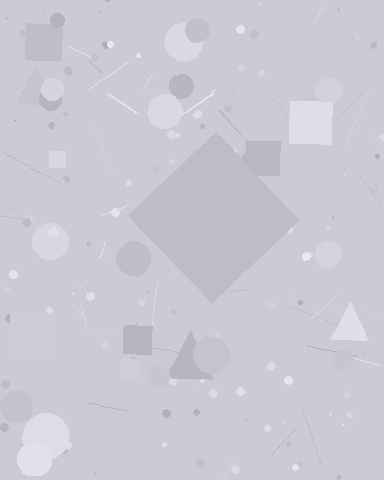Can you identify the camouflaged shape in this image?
The camouflaged shape is a diamond.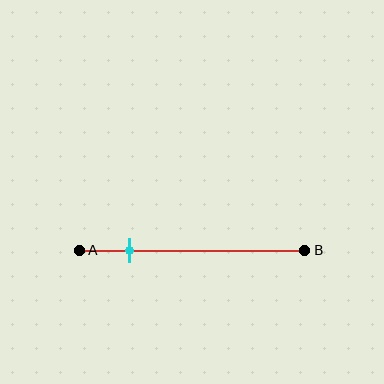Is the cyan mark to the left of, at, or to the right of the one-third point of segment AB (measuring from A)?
The cyan mark is to the left of the one-third point of segment AB.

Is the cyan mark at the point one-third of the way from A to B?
No, the mark is at about 20% from A, not at the 33% one-third point.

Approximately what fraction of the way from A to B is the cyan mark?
The cyan mark is approximately 20% of the way from A to B.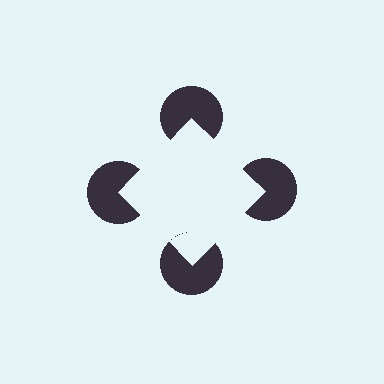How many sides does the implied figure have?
4 sides.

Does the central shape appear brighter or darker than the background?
It typically appears slightly brighter than the background, even though no actual brightness change is drawn.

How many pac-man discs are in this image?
There are 4 — one at each vertex of the illusory square.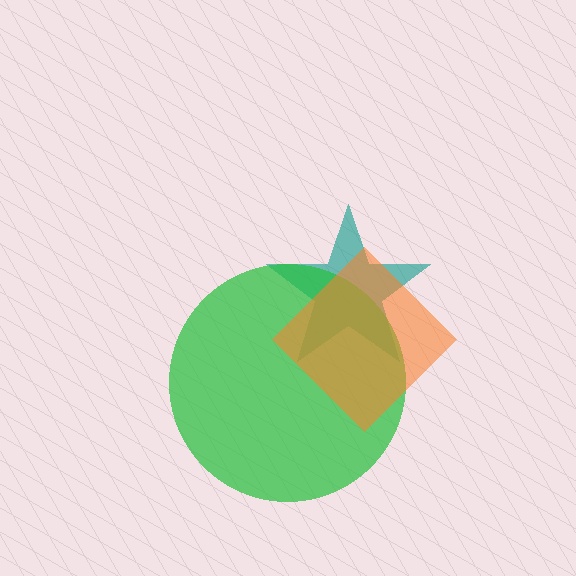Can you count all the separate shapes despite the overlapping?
Yes, there are 3 separate shapes.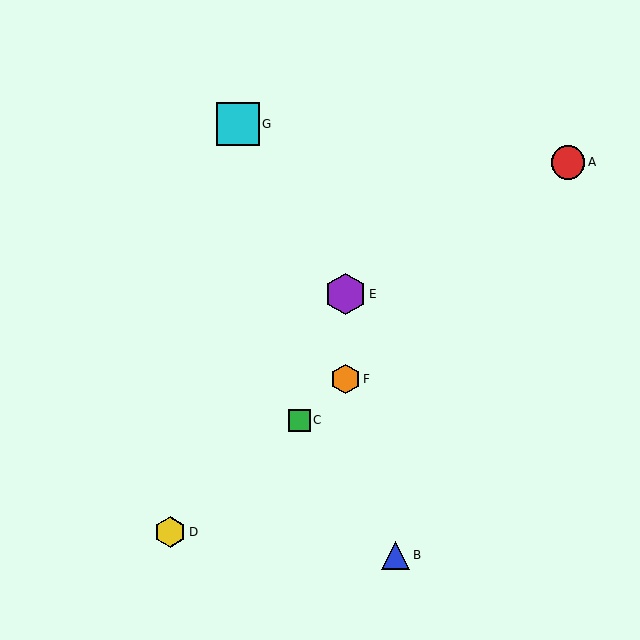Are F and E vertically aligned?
Yes, both are at x≈346.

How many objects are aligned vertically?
2 objects (E, F) are aligned vertically.